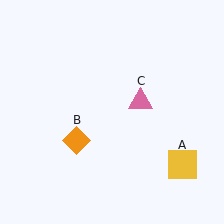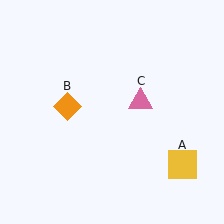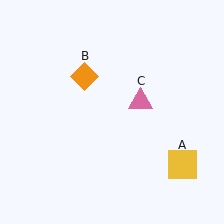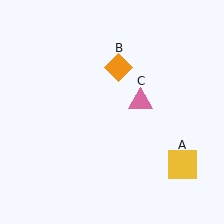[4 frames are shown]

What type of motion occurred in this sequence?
The orange diamond (object B) rotated clockwise around the center of the scene.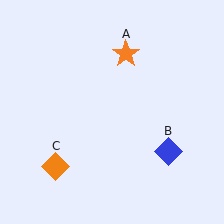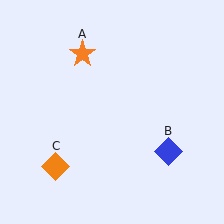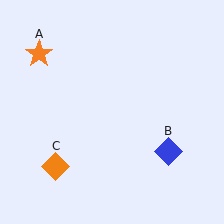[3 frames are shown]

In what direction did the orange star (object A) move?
The orange star (object A) moved left.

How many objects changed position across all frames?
1 object changed position: orange star (object A).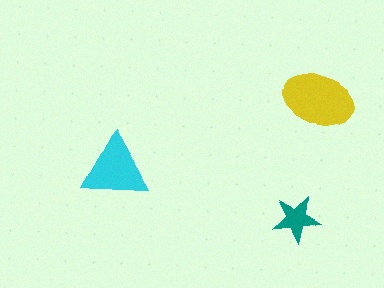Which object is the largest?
The yellow ellipse.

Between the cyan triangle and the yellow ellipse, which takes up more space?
The yellow ellipse.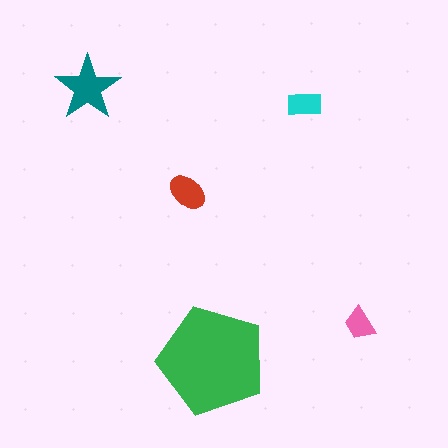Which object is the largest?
The green pentagon.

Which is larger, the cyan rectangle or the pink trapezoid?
The cyan rectangle.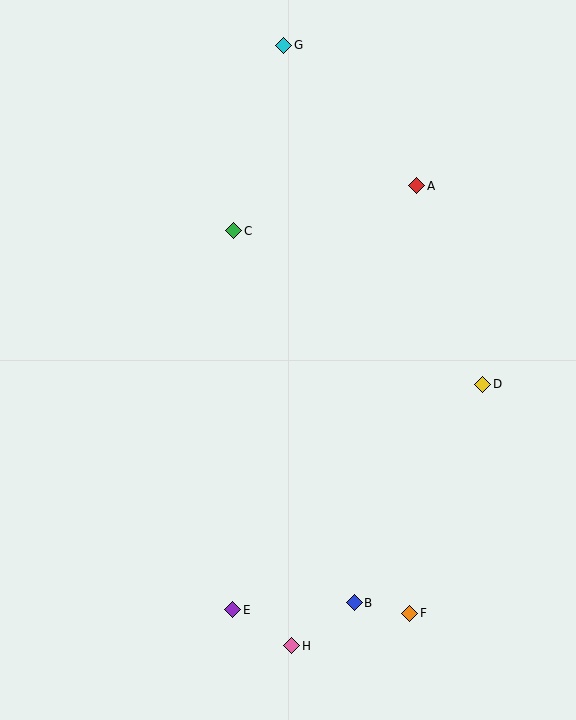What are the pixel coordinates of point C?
Point C is at (234, 231).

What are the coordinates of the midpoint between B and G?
The midpoint between B and G is at (319, 324).